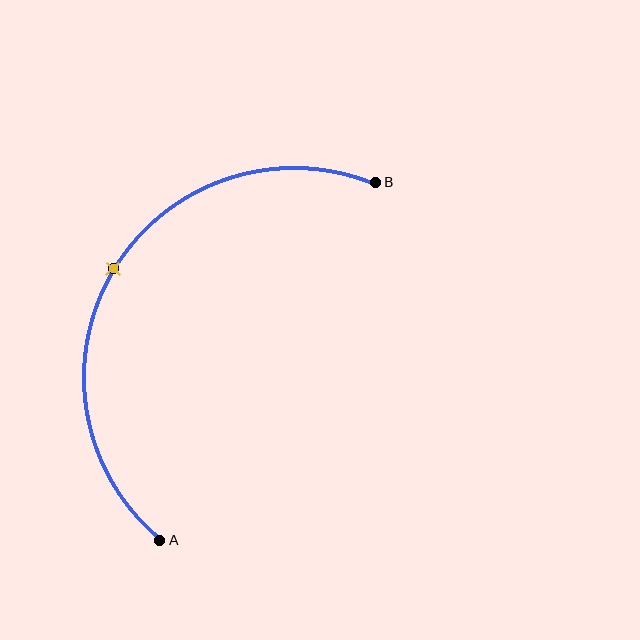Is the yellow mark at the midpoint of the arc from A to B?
Yes. The yellow mark lies on the arc at equal arc-length from both A and B — it is the arc midpoint.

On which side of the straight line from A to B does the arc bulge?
The arc bulges to the left of the straight line connecting A and B.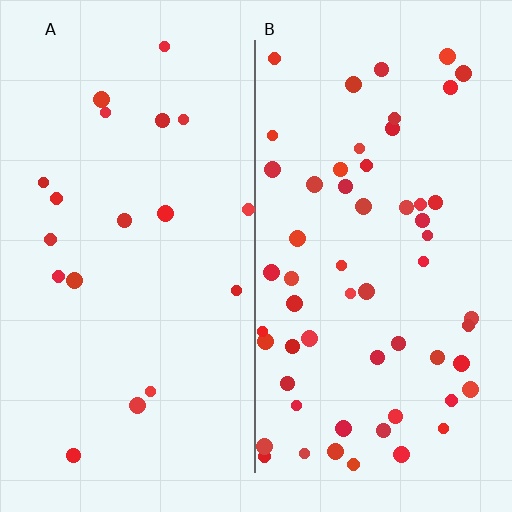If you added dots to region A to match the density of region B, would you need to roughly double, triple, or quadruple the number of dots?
Approximately triple.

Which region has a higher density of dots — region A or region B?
B (the right).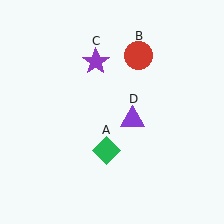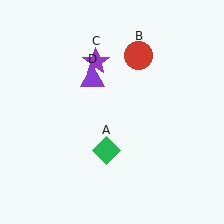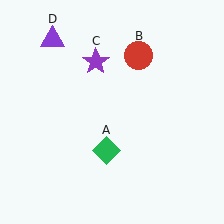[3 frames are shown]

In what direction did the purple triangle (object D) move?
The purple triangle (object D) moved up and to the left.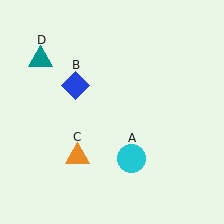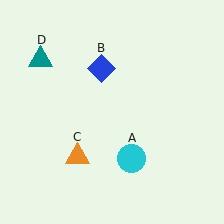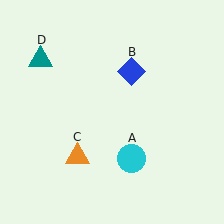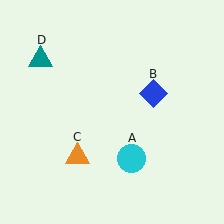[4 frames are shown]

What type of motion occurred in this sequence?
The blue diamond (object B) rotated clockwise around the center of the scene.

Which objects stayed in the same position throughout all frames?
Cyan circle (object A) and orange triangle (object C) and teal triangle (object D) remained stationary.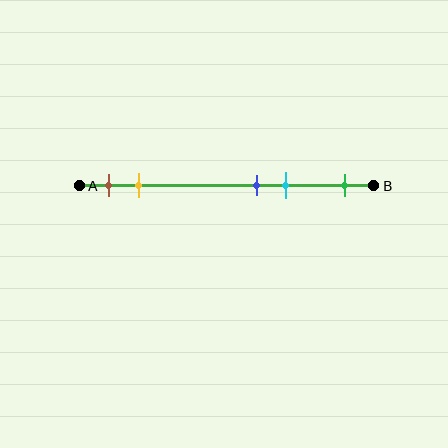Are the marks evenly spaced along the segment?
No, the marks are not evenly spaced.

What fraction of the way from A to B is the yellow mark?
The yellow mark is approximately 20% (0.2) of the way from A to B.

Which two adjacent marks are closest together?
The blue and cyan marks are the closest adjacent pair.